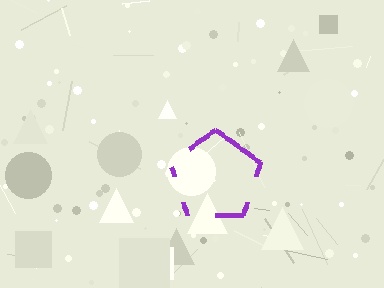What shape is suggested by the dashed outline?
The dashed outline suggests a pentagon.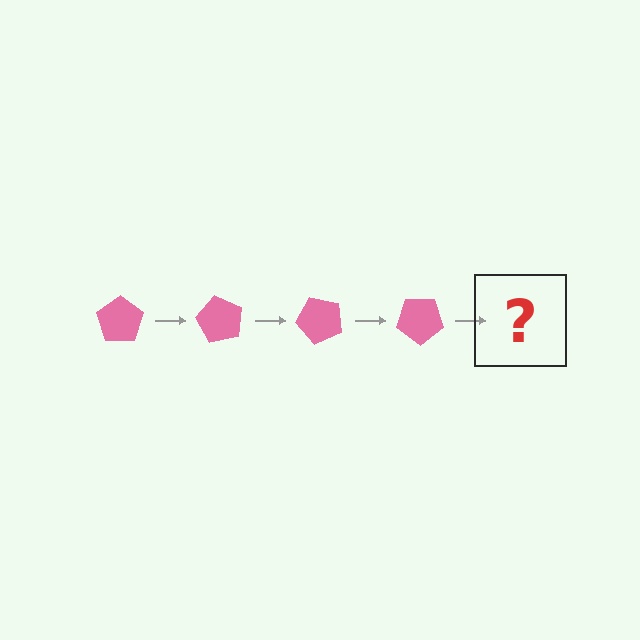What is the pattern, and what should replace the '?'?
The pattern is that the pentagon rotates 60 degrees each step. The '?' should be a pink pentagon rotated 240 degrees.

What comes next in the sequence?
The next element should be a pink pentagon rotated 240 degrees.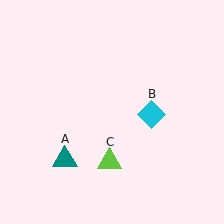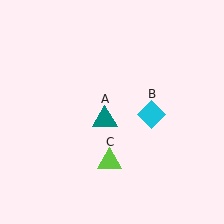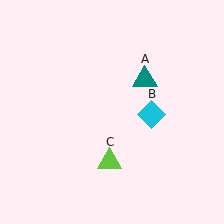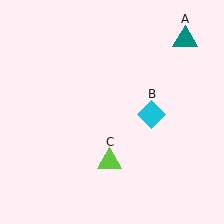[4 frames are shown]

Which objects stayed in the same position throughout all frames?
Cyan diamond (object B) and lime triangle (object C) remained stationary.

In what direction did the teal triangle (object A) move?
The teal triangle (object A) moved up and to the right.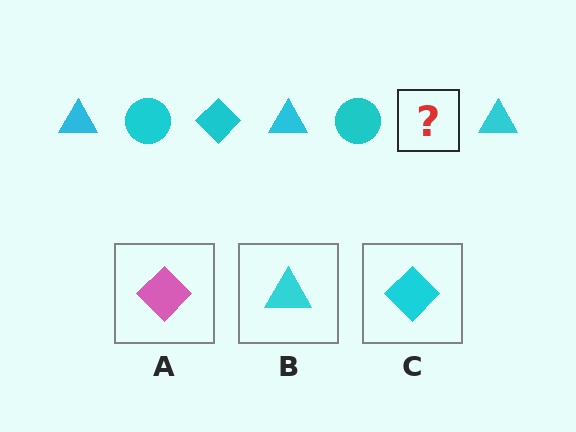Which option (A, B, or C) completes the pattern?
C.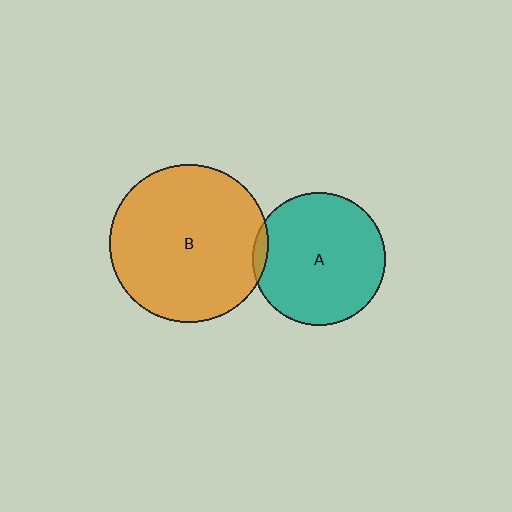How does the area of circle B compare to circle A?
Approximately 1.4 times.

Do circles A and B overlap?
Yes.